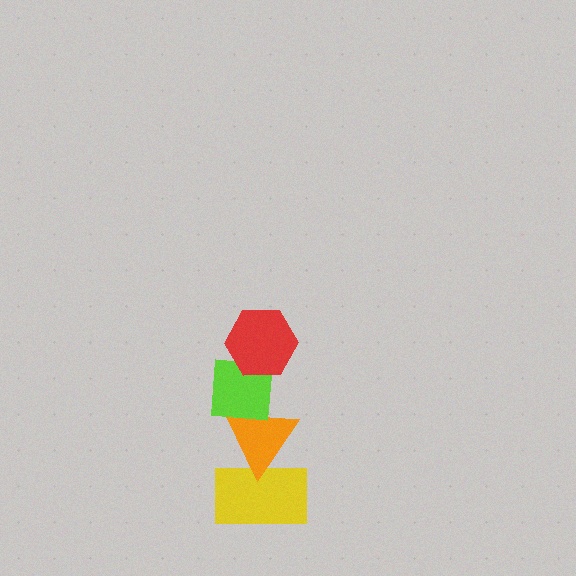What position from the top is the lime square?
The lime square is 2nd from the top.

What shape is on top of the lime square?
The red hexagon is on top of the lime square.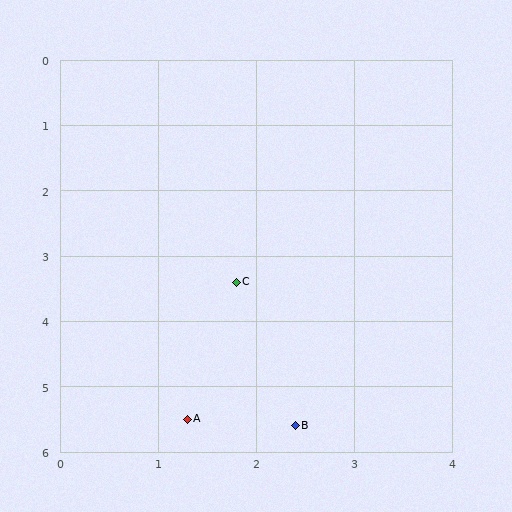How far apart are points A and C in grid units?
Points A and C are about 2.2 grid units apart.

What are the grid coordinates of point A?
Point A is at approximately (1.3, 5.5).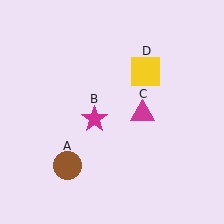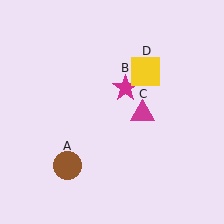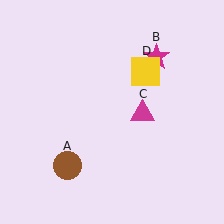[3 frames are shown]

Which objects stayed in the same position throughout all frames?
Brown circle (object A) and magenta triangle (object C) and yellow square (object D) remained stationary.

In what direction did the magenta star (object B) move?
The magenta star (object B) moved up and to the right.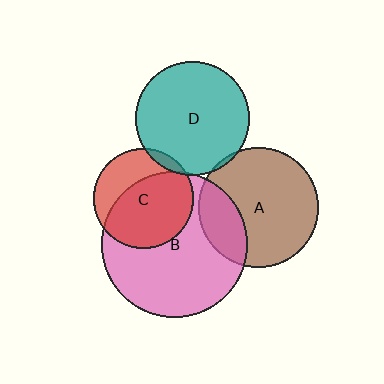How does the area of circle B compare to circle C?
Approximately 2.1 times.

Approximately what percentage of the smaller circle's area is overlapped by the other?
Approximately 25%.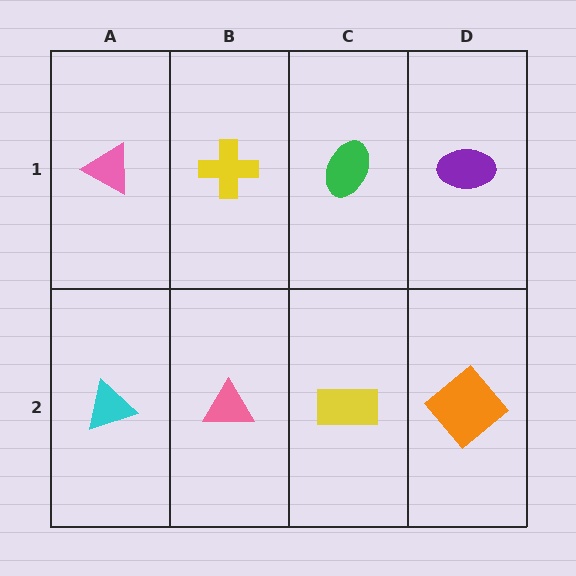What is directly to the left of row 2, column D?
A yellow rectangle.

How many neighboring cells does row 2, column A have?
2.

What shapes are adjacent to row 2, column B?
A yellow cross (row 1, column B), a cyan triangle (row 2, column A), a yellow rectangle (row 2, column C).